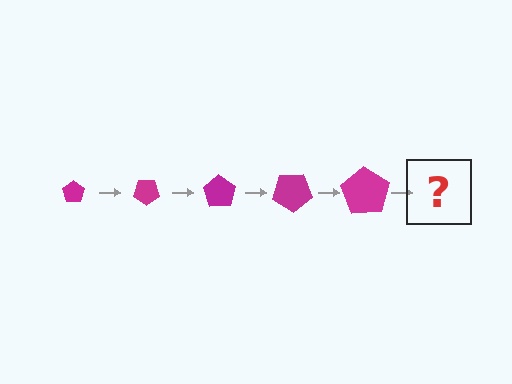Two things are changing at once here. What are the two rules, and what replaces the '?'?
The two rules are that the pentagon grows larger each step and it rotates 35 degrees each step. The '?' should be a pentagon, larger than the previous one and rotated 175 degrees from the start.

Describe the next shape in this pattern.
It should be a pentagon, larger than the previous one and rotated 175 degrees from the start.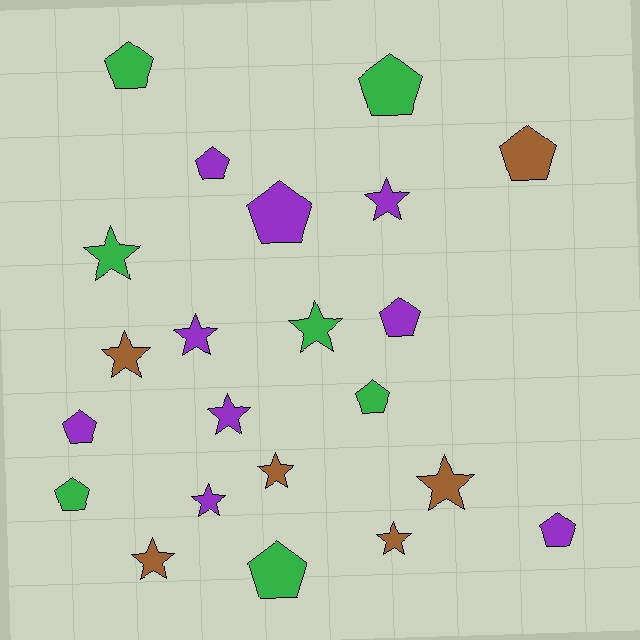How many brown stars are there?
There are 5 brown stars.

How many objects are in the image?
There are 22 objects.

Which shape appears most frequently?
Pentagon, with 11 objects.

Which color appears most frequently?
Purple, with 9 objects.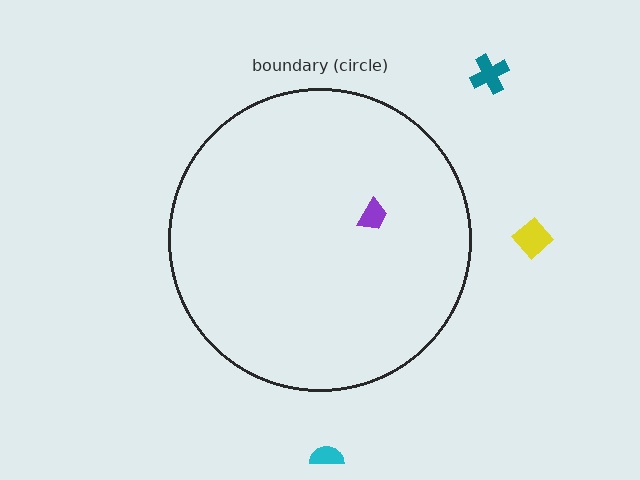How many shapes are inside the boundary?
1 inside, 3 outside.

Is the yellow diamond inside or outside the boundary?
Outside.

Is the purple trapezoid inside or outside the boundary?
Inside.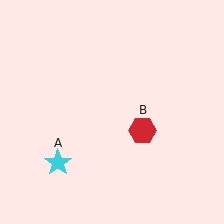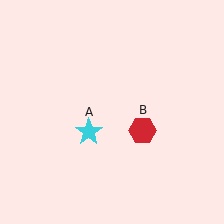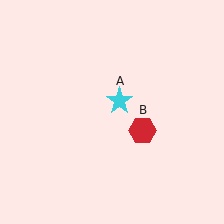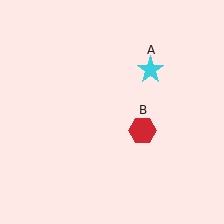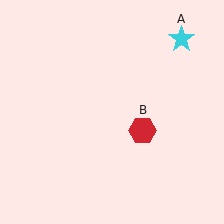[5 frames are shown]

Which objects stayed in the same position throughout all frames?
Red hexagon (object B) remained stationary.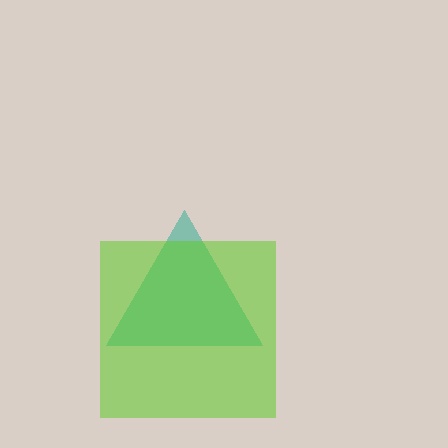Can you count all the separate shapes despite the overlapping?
Yes, there are 2 separate shapes.